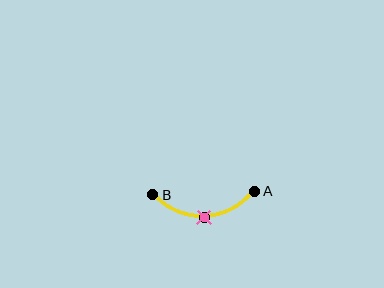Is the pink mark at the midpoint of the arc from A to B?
Yes. The pink mark lies on the arc at equal arc-length from both A and B — it is the arc midpoint.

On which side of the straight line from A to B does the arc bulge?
The arc bulges below the straight line connecting A and B.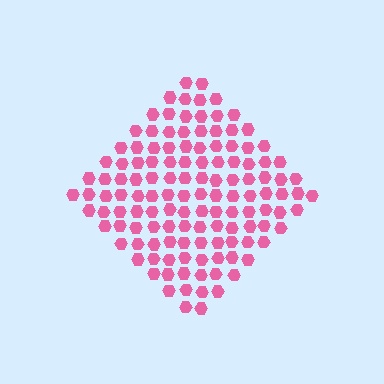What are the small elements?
The small elements are hexagons.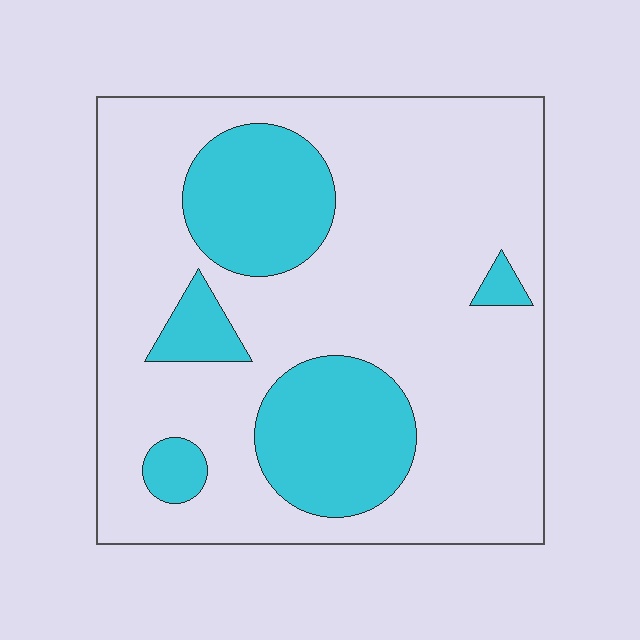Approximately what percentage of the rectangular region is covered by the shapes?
Approximately 25%.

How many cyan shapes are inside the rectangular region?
5.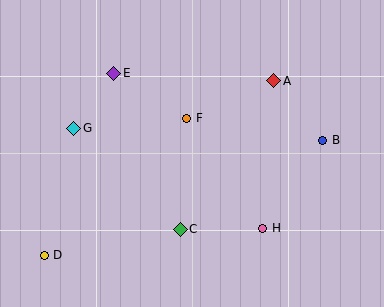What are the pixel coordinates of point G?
Point G is at (74, 128).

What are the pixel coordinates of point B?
Point B is at (323, 140).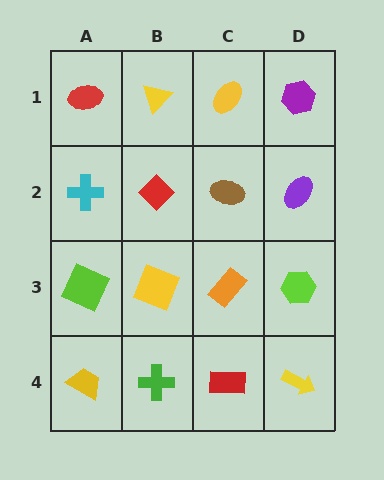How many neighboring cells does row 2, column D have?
3.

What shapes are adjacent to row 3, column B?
A red diamond (row 2, column B), a green cross (row 4, column B), a lime square (row 3, column A), an orange rectangle (row 3, column C).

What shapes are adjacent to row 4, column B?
A yellow square (row 3, column B), a yellow trapezoid (row 4, column A), a red rectangle (row 4, column C).